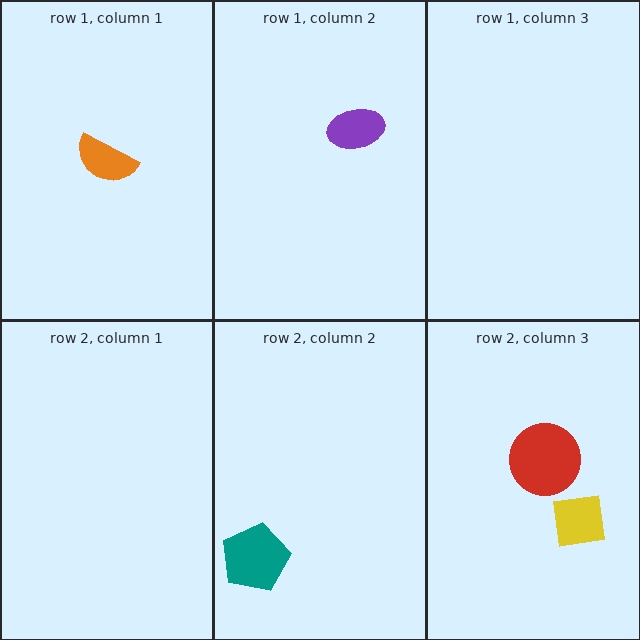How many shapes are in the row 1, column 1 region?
1.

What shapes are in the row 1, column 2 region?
The purple ellipse.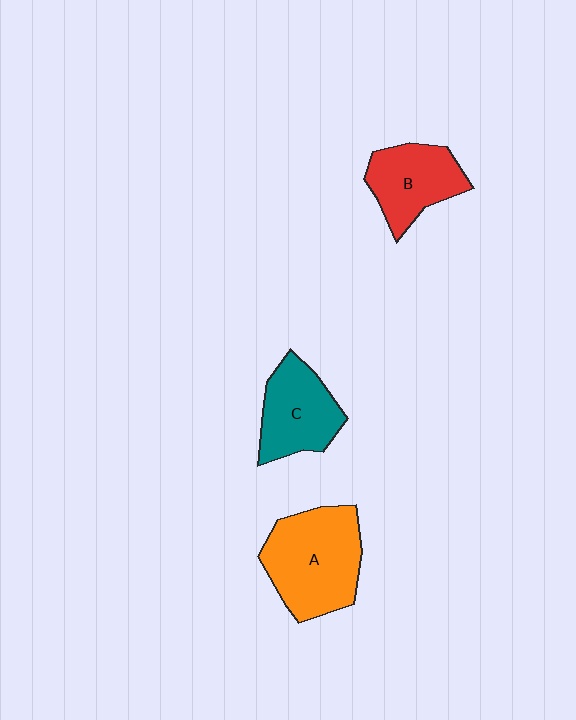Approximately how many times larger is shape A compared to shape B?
Approximately 1.5 times.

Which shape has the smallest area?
Shape B (red).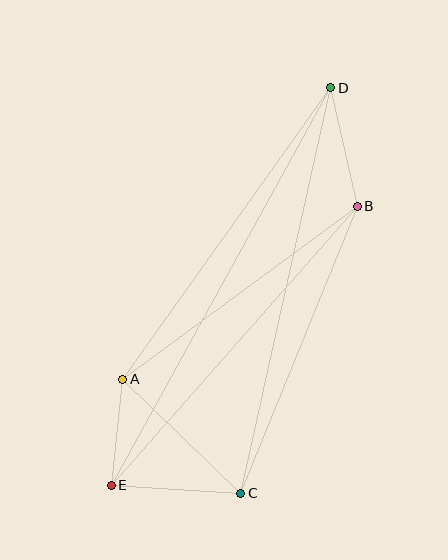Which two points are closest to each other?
Points A and E are closest to each other.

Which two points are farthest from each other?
Points D and E are farthest from each other.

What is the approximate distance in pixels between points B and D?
The distance between B and D is approximately 121 pixels.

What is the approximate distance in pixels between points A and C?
The distance between A and C is approximately 164 pixels.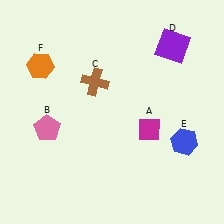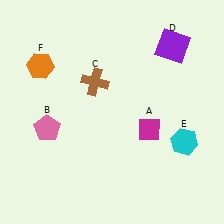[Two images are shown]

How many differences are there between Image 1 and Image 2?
There is 1 difference between the two images.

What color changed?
The hexagon (E) changed from blue in Image 1 to cyan in Image 2.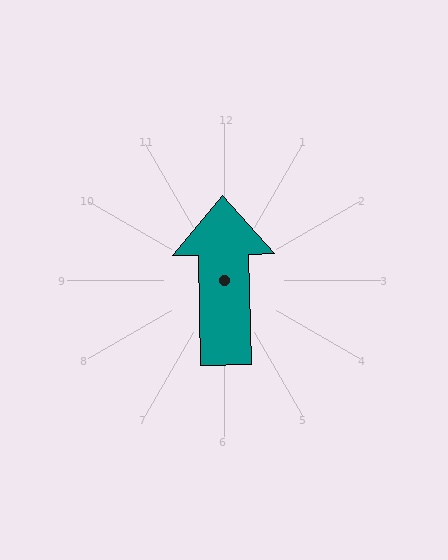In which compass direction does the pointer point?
North.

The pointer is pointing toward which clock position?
Roughly 12 o'clock.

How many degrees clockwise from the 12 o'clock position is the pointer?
Approximately 359 degrees.